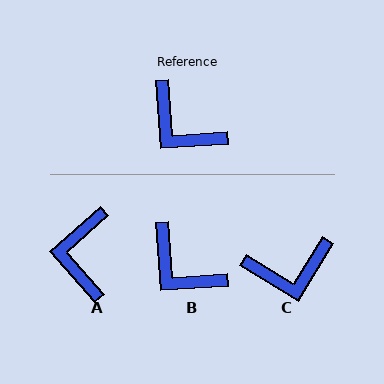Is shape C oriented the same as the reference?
No, it is off by about 55 degrees.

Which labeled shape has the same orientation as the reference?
B.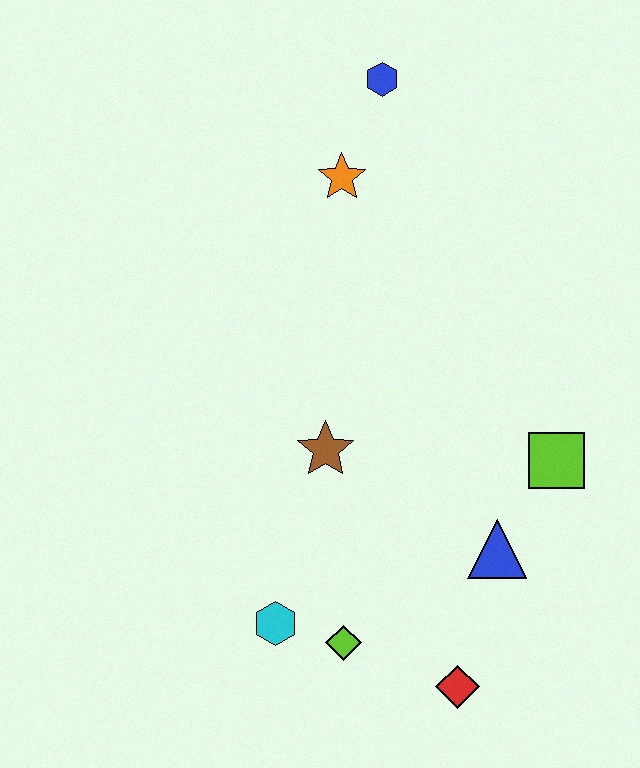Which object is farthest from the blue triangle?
The blue hexagon is farthest from the blue triangle.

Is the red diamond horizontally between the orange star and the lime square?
Yes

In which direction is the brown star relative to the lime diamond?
The brown star is above the lime diamond.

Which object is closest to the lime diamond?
The cyan hexagon is closest to the lime diamond.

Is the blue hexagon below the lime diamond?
No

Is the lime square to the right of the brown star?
Yes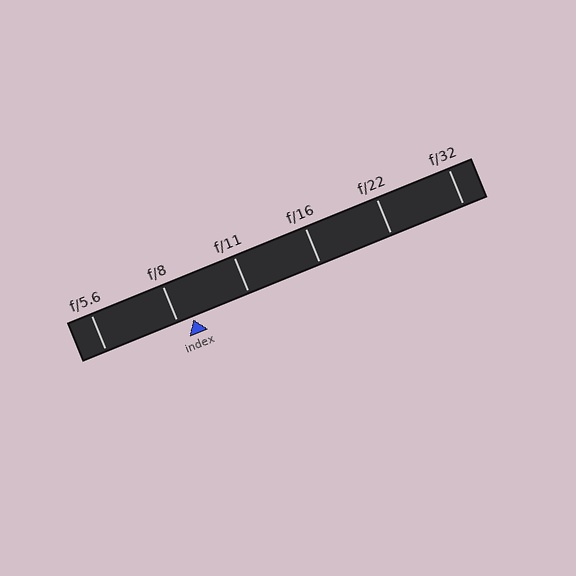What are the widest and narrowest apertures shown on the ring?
The widest aperture shown is f/5.6 and the narrowest is f/32.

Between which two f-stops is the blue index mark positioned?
The index mark is between f/8 and f/11.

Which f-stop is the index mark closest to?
The index mark is closest to f/8.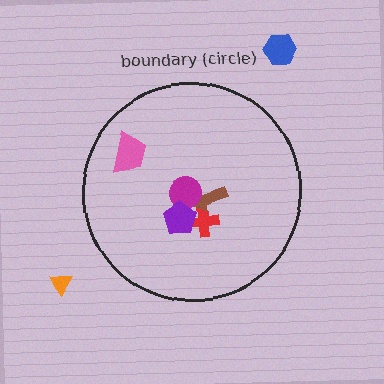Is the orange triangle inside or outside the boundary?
Outside.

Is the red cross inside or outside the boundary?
Inside.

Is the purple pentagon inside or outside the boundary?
Inside.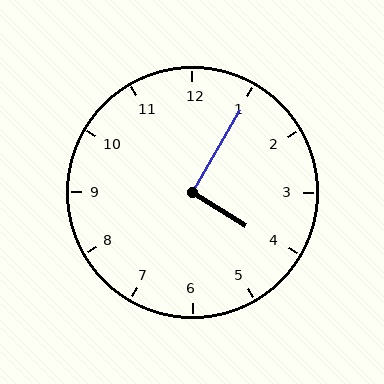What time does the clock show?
4:05.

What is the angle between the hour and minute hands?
Approximately 92 degrees.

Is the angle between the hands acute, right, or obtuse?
It is right.